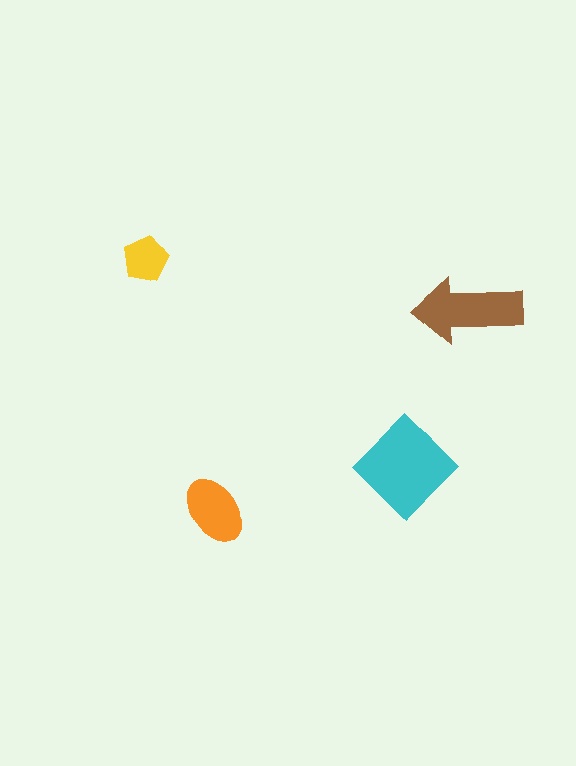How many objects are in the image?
There are 4 objects in the image.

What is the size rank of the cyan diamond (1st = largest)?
1st.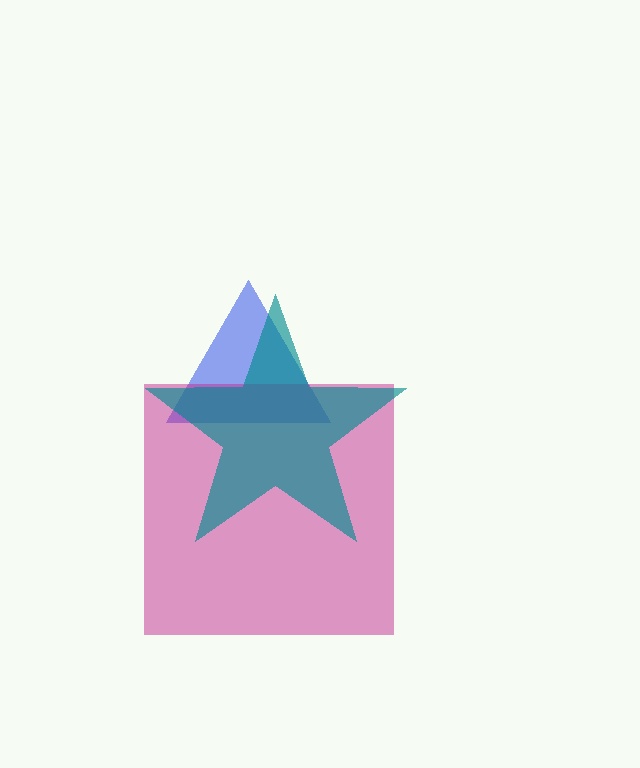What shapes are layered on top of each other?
The layered shapes are: a blue triangle, a magenta square, a teal star.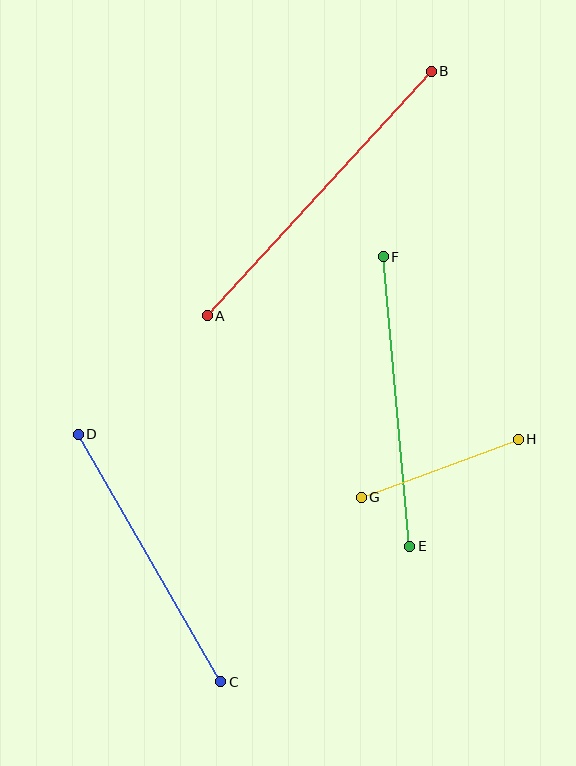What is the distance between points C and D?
The distance is approximately 286 pixels.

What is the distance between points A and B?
The distance is approximately 331 pixels.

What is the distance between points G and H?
The distance is approximately 167 pixels.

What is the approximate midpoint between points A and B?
The midpoint is at approximately (319, 193) pixels.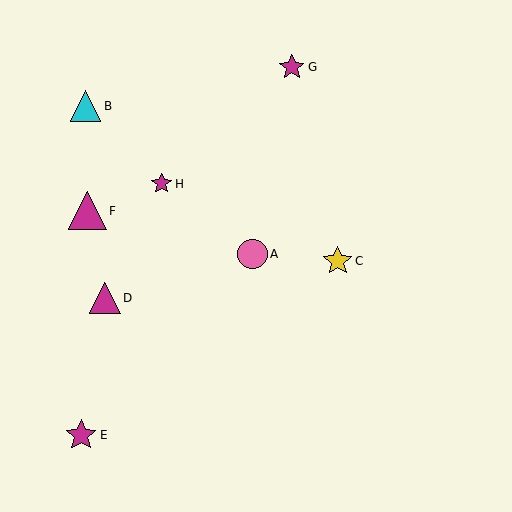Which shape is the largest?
The magenta triangle (labeled F) is the largest.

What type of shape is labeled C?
Shape C is a yellow star.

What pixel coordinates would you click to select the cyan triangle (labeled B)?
Click at (86, 106) to select the cyan triangle B.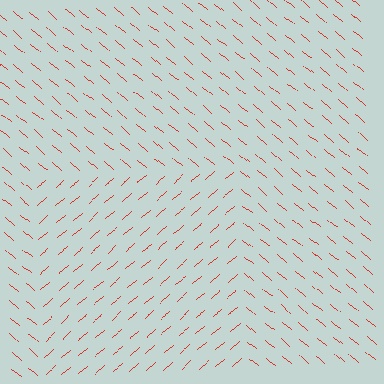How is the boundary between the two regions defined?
The boundary is defined purely by a change in line orientation (approximately 81 degrees difference). All lines are the same color and thickness.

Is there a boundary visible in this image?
Yes, there is a texture boundary formed by a change in line orientation.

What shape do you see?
I see a rectangle.